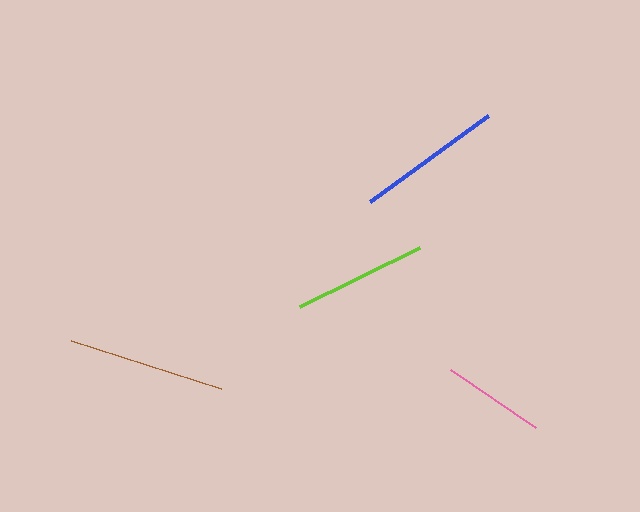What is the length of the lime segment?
The lime segment is approximately 133 pixels long.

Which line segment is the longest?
The brown line is the longest at approximately 157 pixels.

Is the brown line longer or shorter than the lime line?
The brown line is longer than the lime line.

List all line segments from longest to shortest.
From longest to shortest: brown, blue, lime, pink.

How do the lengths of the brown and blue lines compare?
The brown and blue lines are approximately the same length.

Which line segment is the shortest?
The pink line is the shortest at approximately 104 pixels.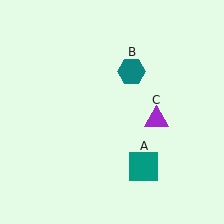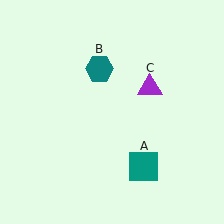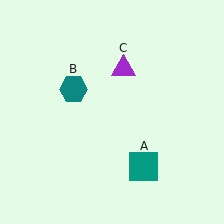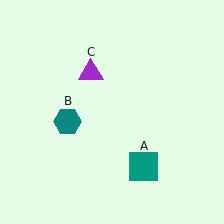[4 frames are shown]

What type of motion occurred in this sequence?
The teal hexagon (object B), purple triangle (object C) rotated counterclockwise around the center of the scene.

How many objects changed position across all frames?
2 objects changed position: teal hexagon (object B), purple triangle (object C).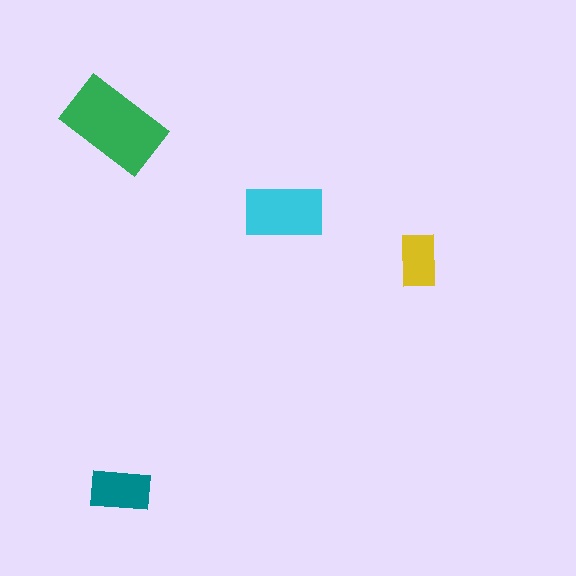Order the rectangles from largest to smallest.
the green one, the cyan one, the teal one, the yellow one.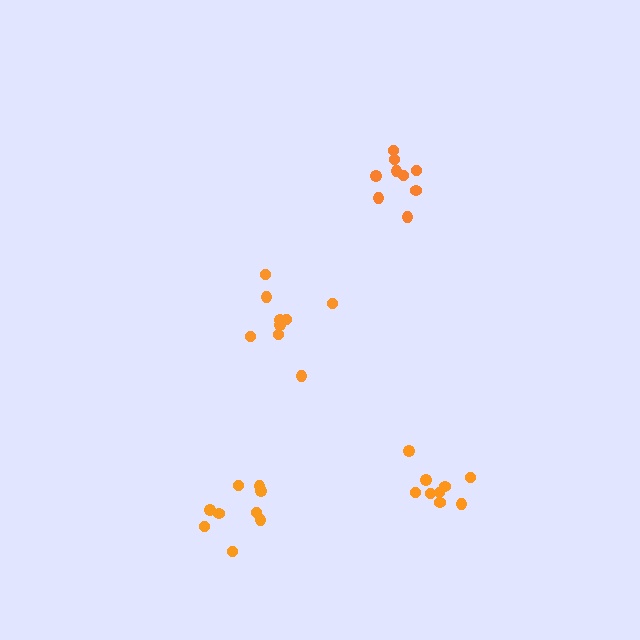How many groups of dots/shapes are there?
There are 4 groups.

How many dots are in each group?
Group 1: 9 dots, Group 2: 9 dots, Group 3: 9 dots, Group 4: 9 dots (36 total).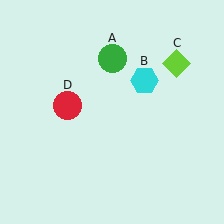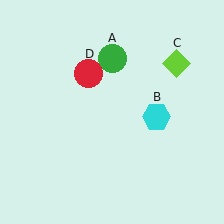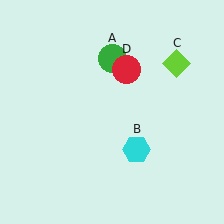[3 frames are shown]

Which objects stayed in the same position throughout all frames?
Green circle (object A) and lime diamond (object C) remained stationary.